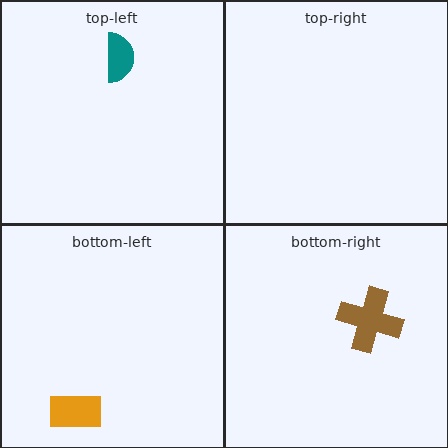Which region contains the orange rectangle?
The bottom-left region.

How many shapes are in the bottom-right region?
1.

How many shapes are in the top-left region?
1.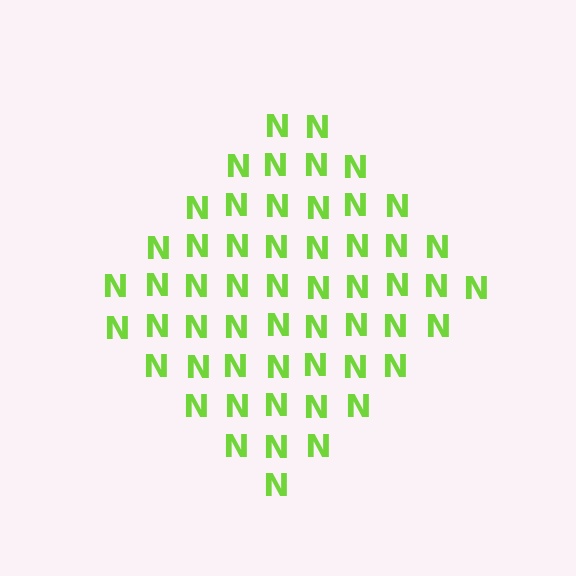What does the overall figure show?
The overall figure shows a diamond.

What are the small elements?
The small elements are letter N's.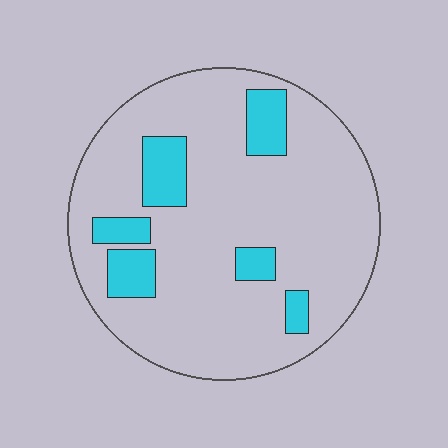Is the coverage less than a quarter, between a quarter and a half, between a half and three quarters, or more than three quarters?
Less than a quarter.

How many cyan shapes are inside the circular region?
6.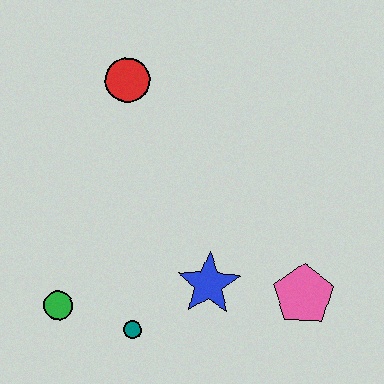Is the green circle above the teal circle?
Yes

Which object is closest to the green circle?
The teal circle is closest to the green circle.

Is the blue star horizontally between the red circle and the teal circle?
No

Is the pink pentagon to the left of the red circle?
No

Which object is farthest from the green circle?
The pink pentagon is farthest from the green circle.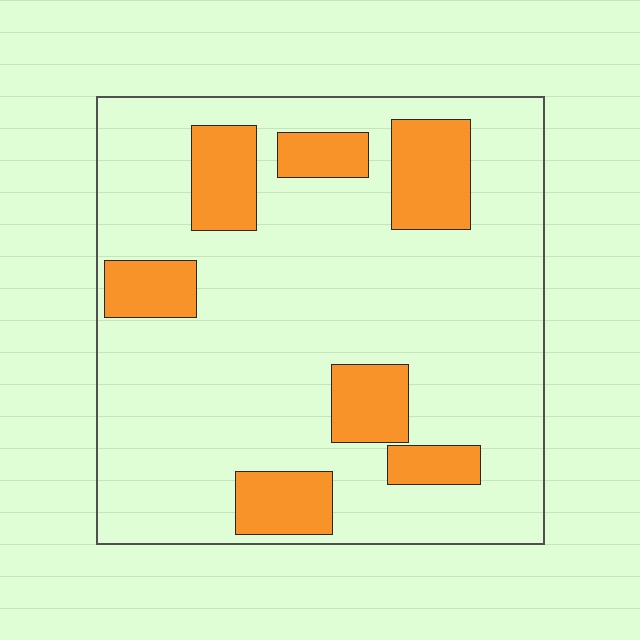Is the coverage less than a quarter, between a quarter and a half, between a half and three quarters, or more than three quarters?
Less than a quarter.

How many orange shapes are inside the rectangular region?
7.